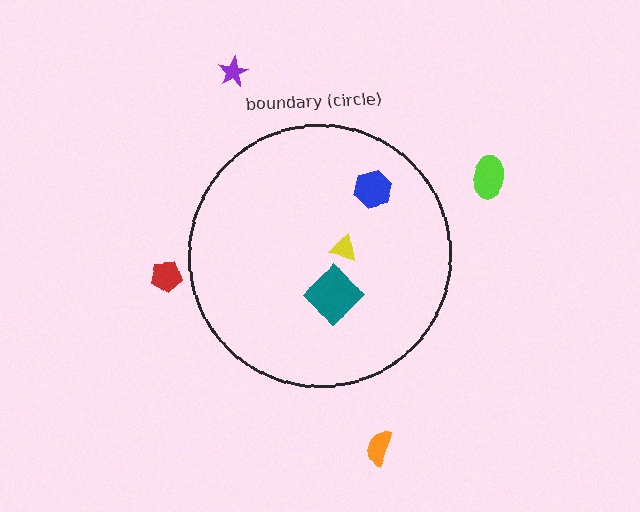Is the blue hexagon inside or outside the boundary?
Inside.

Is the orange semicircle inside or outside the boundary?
Outside.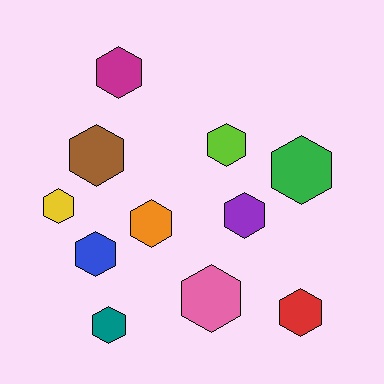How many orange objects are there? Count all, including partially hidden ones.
There is 1 orange object.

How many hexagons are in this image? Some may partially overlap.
There are 11 hexagons.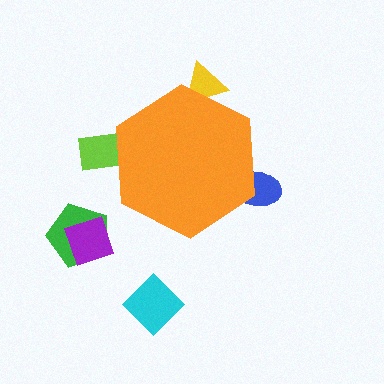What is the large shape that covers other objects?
An orange hexagon.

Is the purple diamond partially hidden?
No, the purple diamond is fully visible.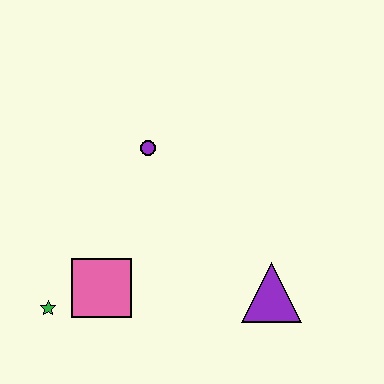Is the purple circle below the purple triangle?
No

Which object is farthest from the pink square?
The purple triangle is farthest from the pink square.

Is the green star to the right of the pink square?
No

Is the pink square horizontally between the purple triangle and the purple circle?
No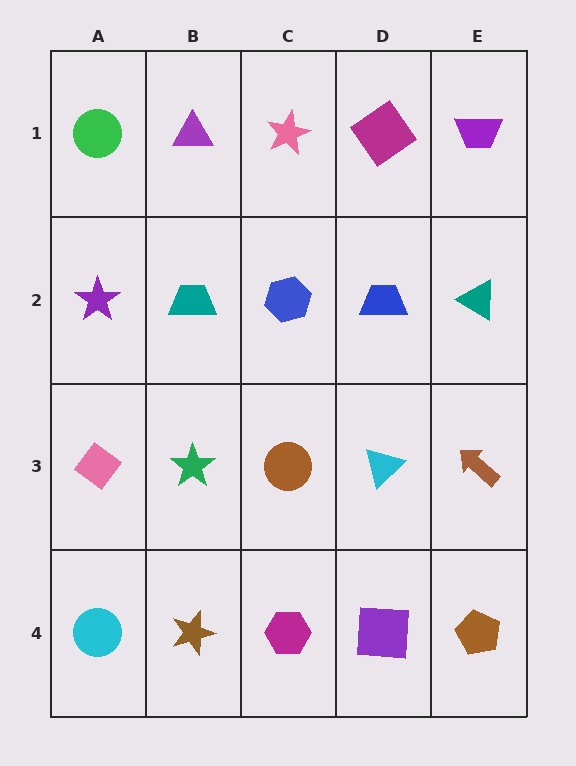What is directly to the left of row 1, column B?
A green circle.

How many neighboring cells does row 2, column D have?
4.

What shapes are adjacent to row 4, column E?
A brown arrow (row 3, column E), a purple square (row 4, column D).